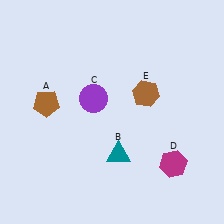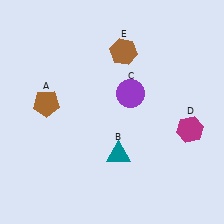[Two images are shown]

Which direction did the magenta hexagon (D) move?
The magenta hexagon (D) moved up.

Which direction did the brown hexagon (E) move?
The brown hexagon (E) moved up.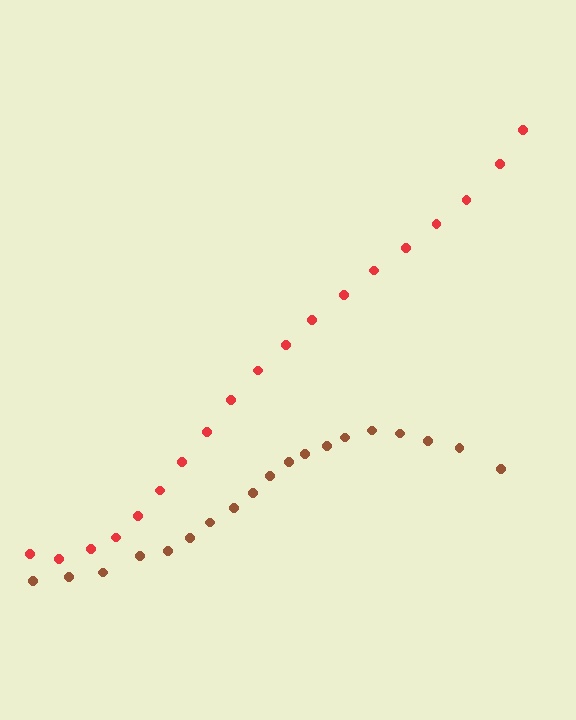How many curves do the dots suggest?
There are 2 distinct paths.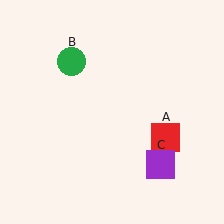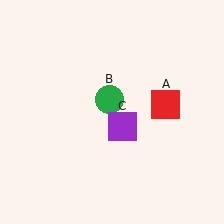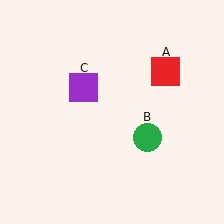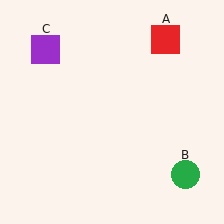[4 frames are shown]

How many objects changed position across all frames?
3 objects changed position: red square (object A), green circle (object B), purple square (object C).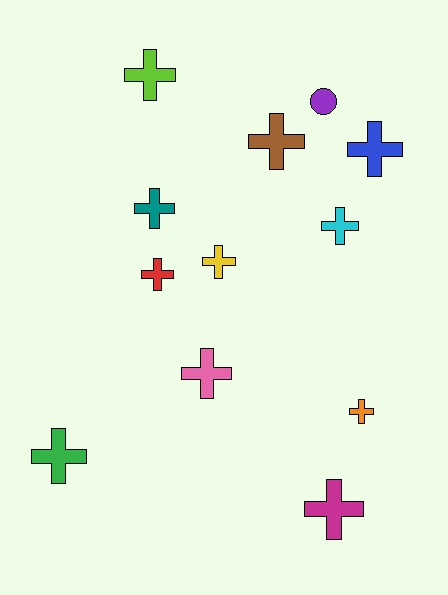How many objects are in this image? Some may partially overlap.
There are 12 objects.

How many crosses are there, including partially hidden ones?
There are 11 crosses.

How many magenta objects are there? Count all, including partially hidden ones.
There is 1 magenta object.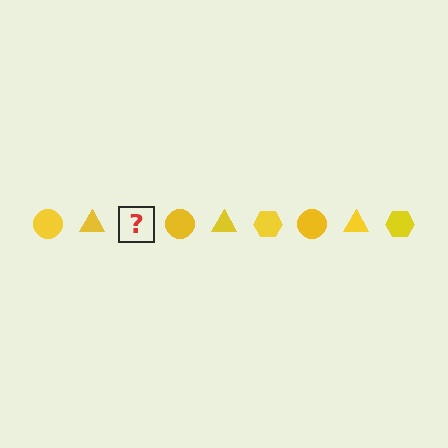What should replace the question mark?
The question mark should be replaced with a yellow hexagon.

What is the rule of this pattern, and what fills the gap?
The rule is that the pattern cycles through circle, triangle, hexagon shapes in yellow. The gap should be filled with a yellow hexagon.